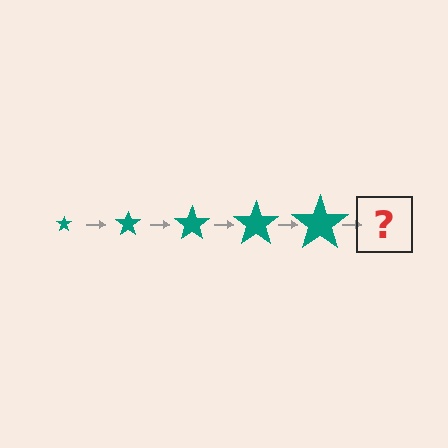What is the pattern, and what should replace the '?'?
The pattern is that the star gets progressively larger each step. The '?' should be a teal star, larger than the previous one.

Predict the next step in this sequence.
The next step is a teal star, larger than the previous one.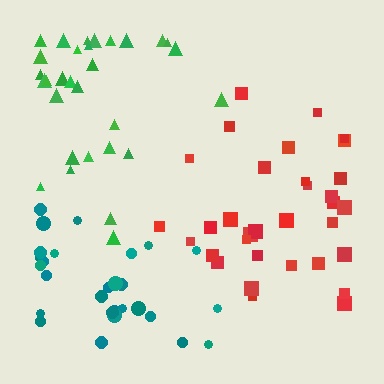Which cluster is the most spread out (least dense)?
Green.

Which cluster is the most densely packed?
Teal.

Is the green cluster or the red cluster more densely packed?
Red.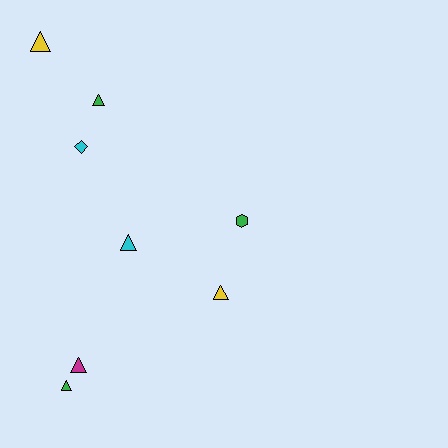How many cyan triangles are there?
There is 1 cyan triangle.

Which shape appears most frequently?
Triangle, with 6 objects.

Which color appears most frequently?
Green, with 3 objects.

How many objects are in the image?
There are 8 objects.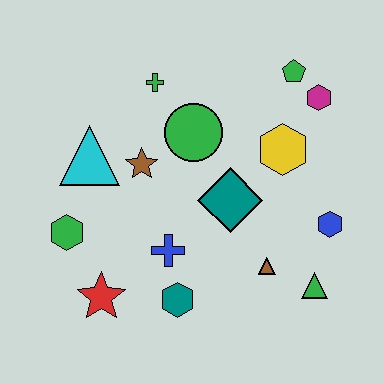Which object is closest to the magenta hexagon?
The green pentagon is closest to the magenta hexagon.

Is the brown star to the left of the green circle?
Yes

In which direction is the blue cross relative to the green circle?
The blue cross is below the green circle.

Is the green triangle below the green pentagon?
Yes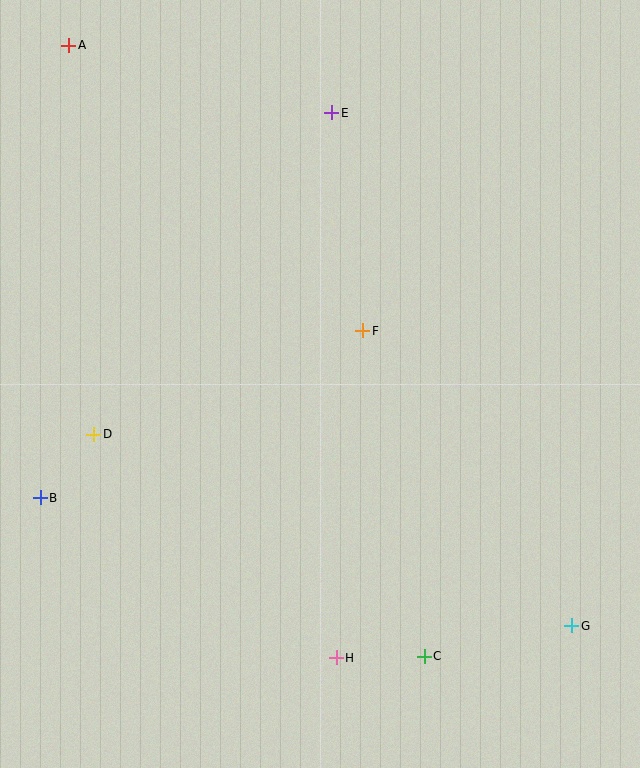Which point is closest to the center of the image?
Point F at (363, 331) is closest to the center.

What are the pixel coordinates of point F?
Point F is at (363, 331).